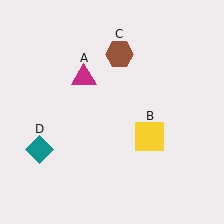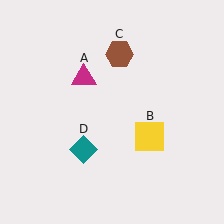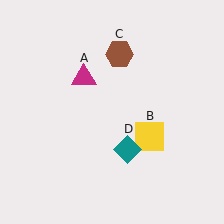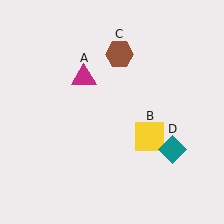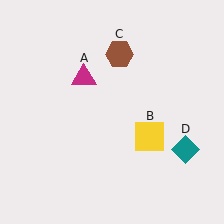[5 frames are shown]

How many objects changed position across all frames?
1 object changed position: teal diamond (object D).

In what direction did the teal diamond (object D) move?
The teal diamond (object D) moved right.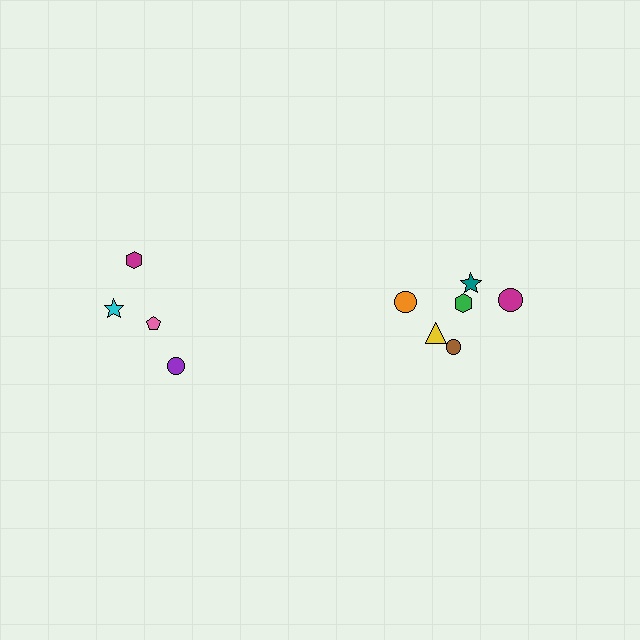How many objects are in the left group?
There are 4 objects.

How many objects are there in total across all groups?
There are 10 objects.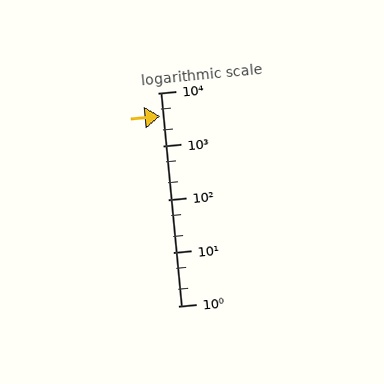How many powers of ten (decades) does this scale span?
The scale spans 4 decades, from 1 to 10000.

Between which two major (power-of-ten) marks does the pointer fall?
The pointer is between 1000 and 10000.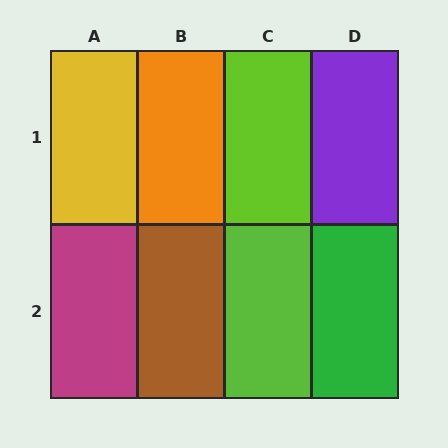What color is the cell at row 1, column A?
Yellow.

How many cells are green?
1 cell is green.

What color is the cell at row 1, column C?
Lime.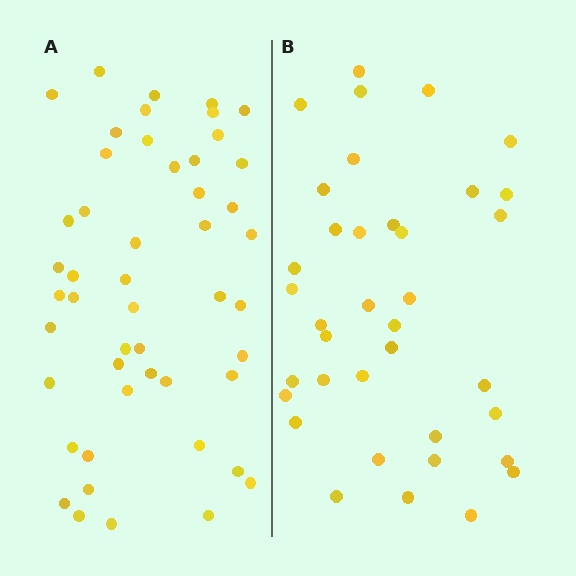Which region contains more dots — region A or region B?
Region A (the left region) has more dots.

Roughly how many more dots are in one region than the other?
Region A has roughly 12 or so more dots than region B.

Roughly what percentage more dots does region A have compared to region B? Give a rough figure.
About 30% more.